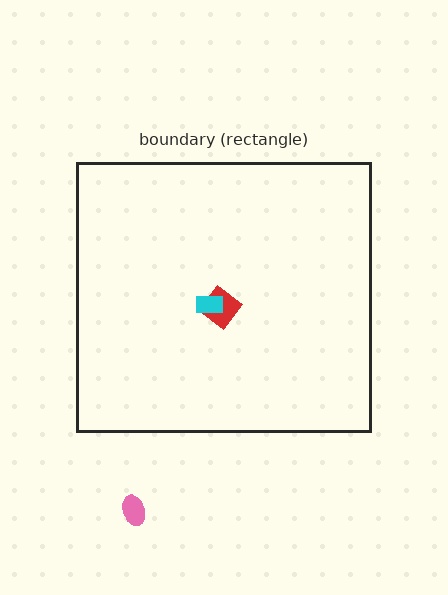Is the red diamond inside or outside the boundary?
Inside.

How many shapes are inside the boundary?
2 inside, 1 outside.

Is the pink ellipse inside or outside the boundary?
Outside.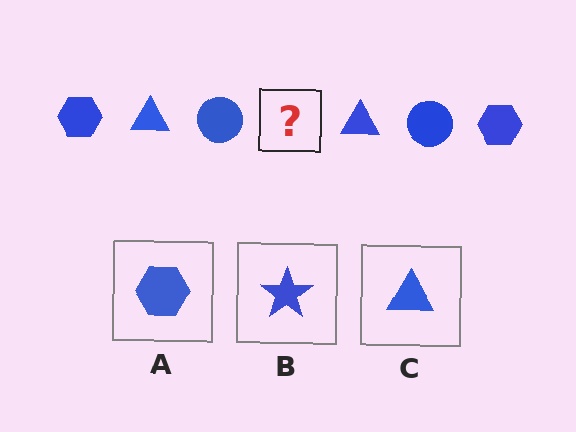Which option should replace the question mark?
Option A.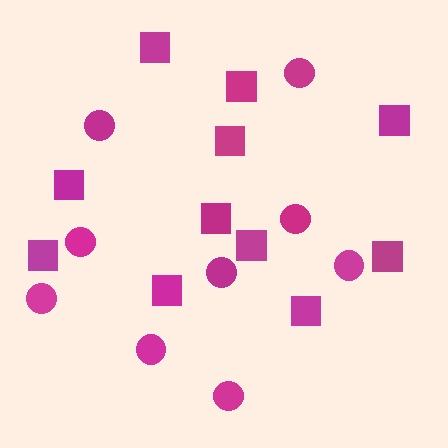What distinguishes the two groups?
There are 2 groups: one group of circles (9) and one group of squares (11).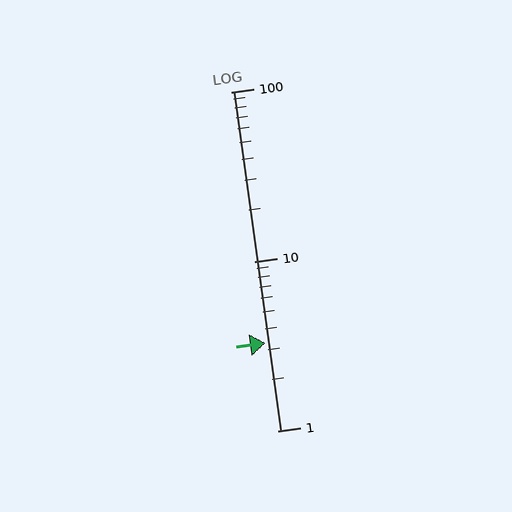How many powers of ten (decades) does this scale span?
The scale spans 2 decades, from 1 to 100.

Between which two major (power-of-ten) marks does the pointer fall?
The pointer is between 1 and 10.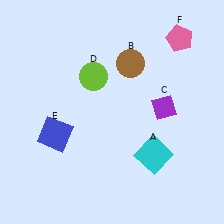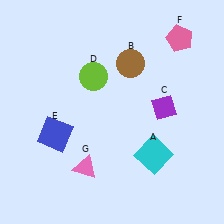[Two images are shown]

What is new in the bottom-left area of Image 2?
A pink triangle (G) was added in the bottom-left area of Image 2.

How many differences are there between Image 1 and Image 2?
There is 1 difference between the two images.